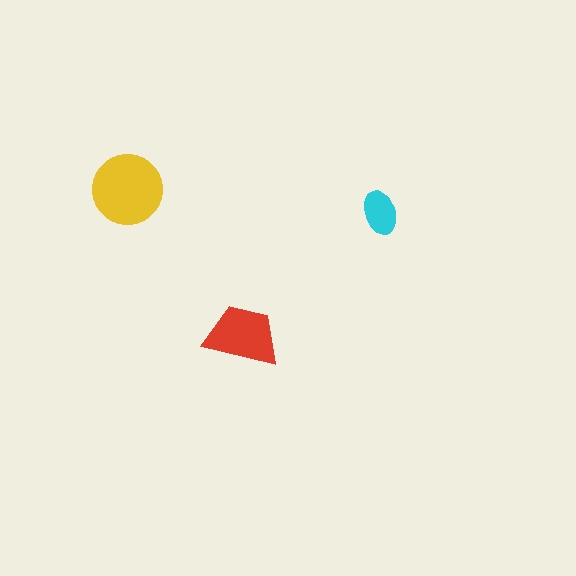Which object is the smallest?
The cyan ellipse.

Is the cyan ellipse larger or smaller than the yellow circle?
Smaller.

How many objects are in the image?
There are 3 objects in the image.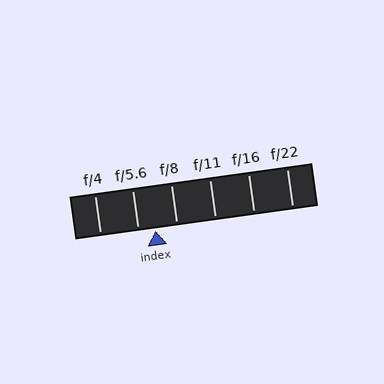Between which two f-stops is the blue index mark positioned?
The index mark is between f/5.6 and f/8.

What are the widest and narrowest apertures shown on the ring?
The widest aperture shown is f/4 and the narrowest is f/22.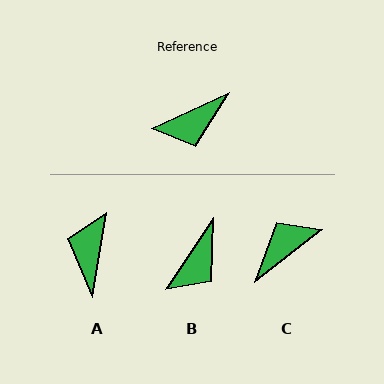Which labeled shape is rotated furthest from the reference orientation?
C, about 167 degrees away.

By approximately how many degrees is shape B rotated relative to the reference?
Approximately 31 degrees counter-clockwise.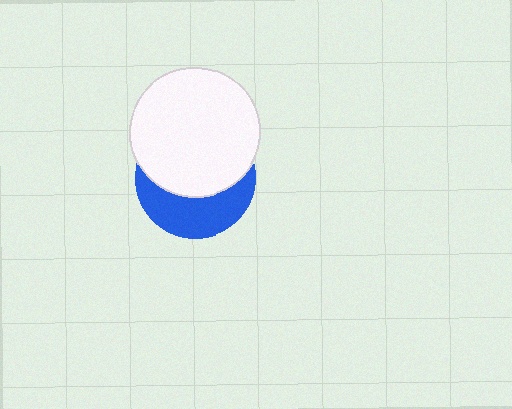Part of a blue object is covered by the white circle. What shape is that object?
It is a circle.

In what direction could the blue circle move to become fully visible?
The blue circle could move down. That would shift it out from behind the white circle entirely.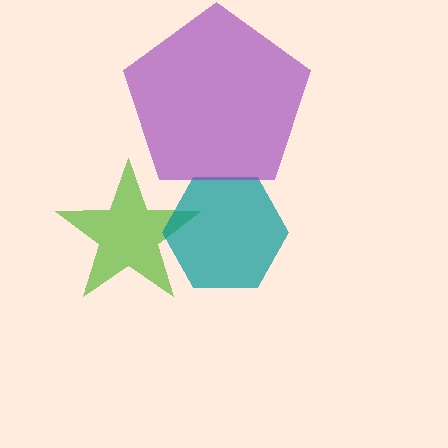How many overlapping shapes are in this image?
There are 3 overlapping shapes in the image.